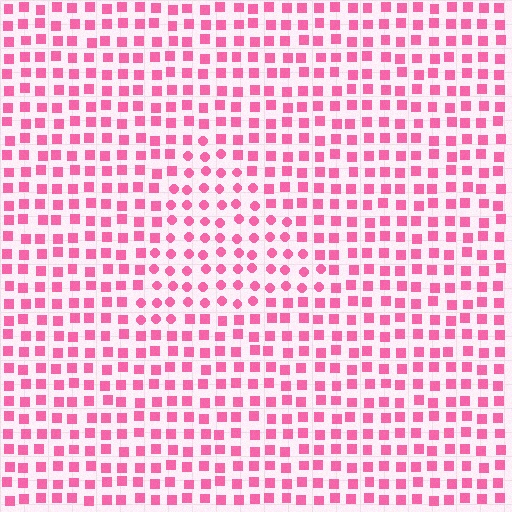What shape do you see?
I see a triangle.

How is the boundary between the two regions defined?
The boundary is defined by a change in element shape: circles inside vs. squares outside. All elements share the same color and spacing.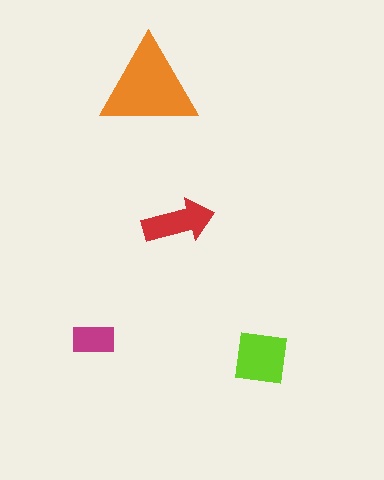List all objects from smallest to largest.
The magenta rectangle, the red arrow, the lime square, the orange triangle.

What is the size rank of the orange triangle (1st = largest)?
1st.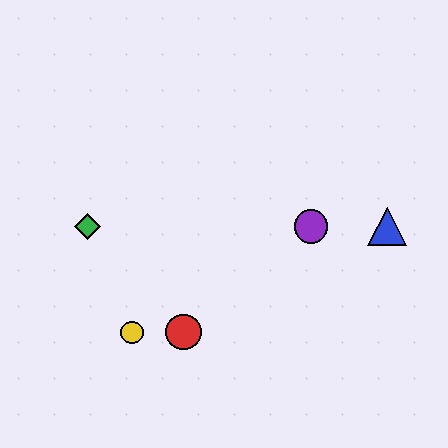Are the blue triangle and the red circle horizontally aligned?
No, the blue triangle is at y≈227 and the red circle is at y≈332.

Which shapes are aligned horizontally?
The blue triangle, the green diamond, the purple circle are aligned horizontally.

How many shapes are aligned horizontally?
3 shapes (the blue triangle, the green diamond, the purple circle) are aligned horizontally.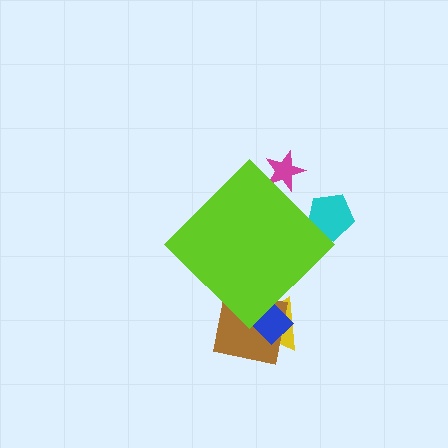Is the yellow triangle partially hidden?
Yes, the yellow triangle is partially hidden behind the lime diamond.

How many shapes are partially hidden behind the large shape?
5 shapes are partially hidden.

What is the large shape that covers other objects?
A lime diamond.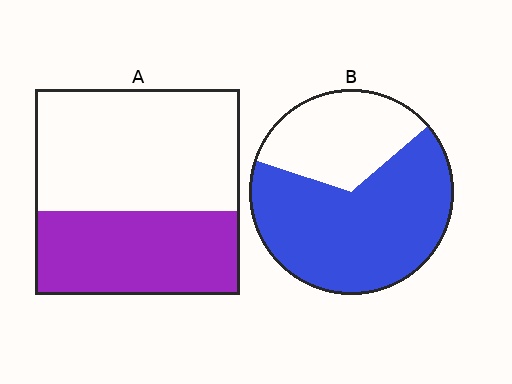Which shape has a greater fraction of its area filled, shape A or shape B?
Shape B.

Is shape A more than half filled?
No.